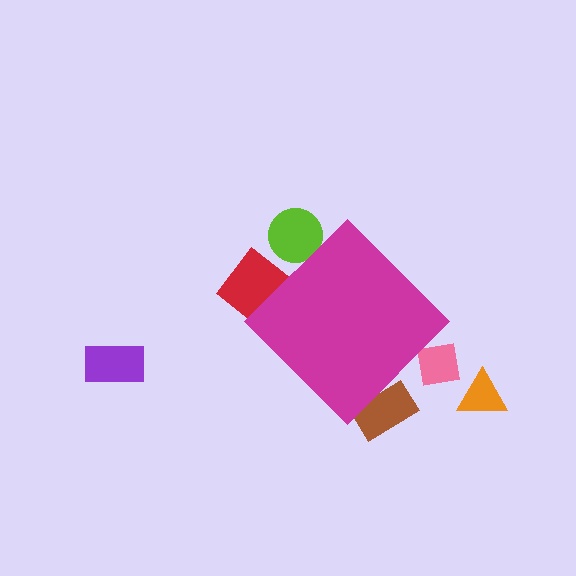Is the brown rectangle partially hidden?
Yes, the brown rectangle is partially hidden behind the magenta diamond.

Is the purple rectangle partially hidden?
No, the purple rectangle is fully visible.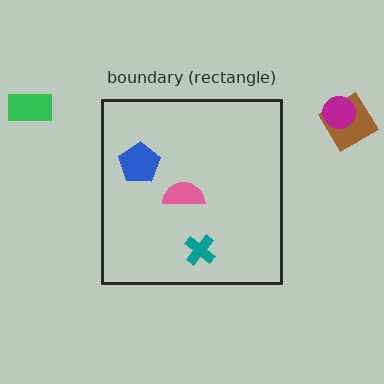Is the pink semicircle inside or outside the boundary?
Inside.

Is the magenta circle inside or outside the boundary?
Outside.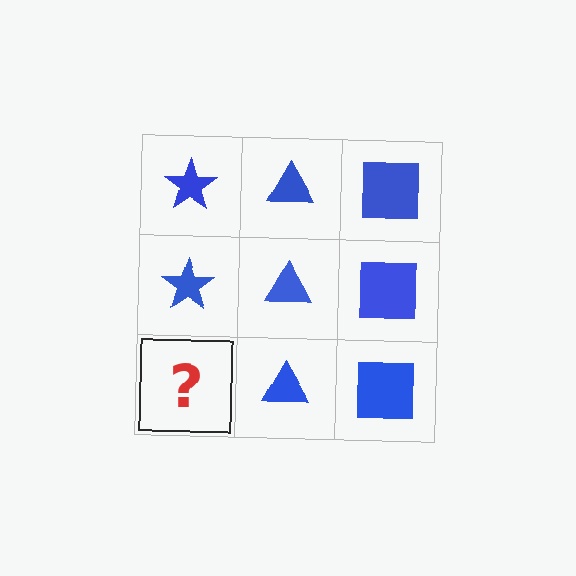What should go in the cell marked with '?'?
The missing cell should contain a blue star.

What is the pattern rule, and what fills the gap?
The rule is that each column has a consistent shape. The gap should be filled with a blue star.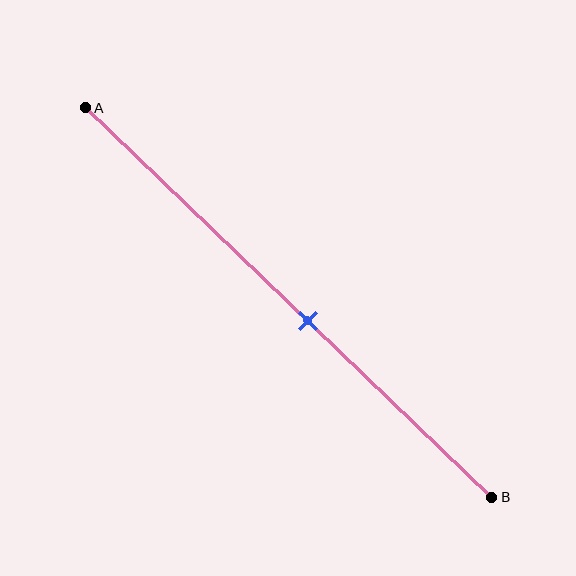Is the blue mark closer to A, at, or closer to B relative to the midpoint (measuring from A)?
The blue mark is closer to point B than the midpoint of segment AB.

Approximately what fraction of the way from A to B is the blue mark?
The blue mark is approximately 55% of the way from A to B.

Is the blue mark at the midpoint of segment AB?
No, the mark is at about 55% from A, not at the 50% midpoint.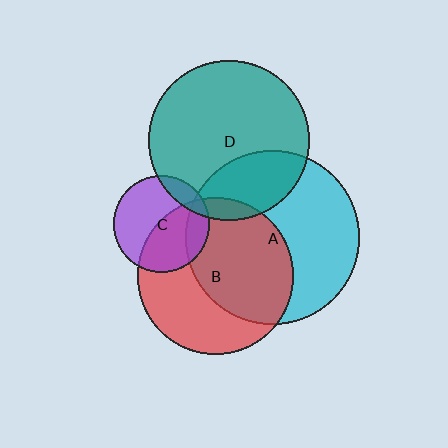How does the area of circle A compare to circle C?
Approximately 3.2 times.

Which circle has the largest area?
Circle A (cyan).